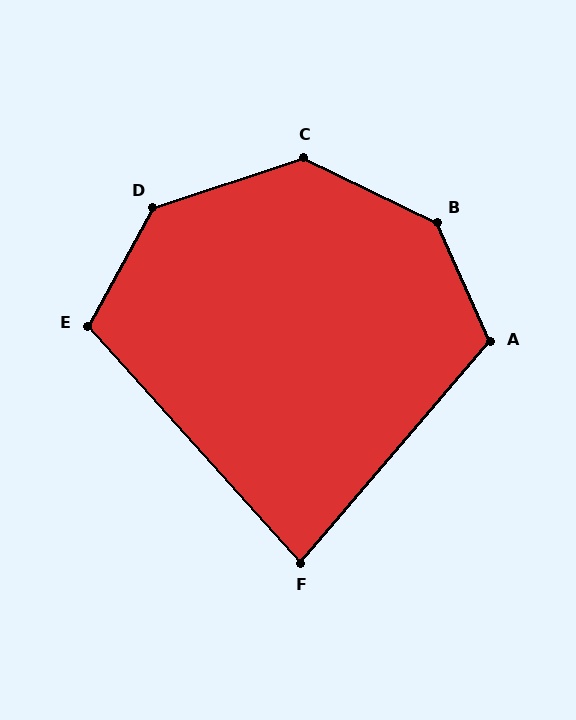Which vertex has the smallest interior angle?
F, at approximately 83 degrees.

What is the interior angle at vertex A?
Approximately 116 degrees (obtuse).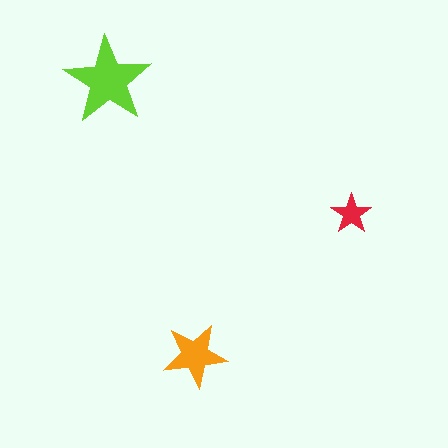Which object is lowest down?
The orange star is bottommost.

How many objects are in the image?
There are 3 objects in the image.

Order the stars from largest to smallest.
the lime one, the orange one, the red one.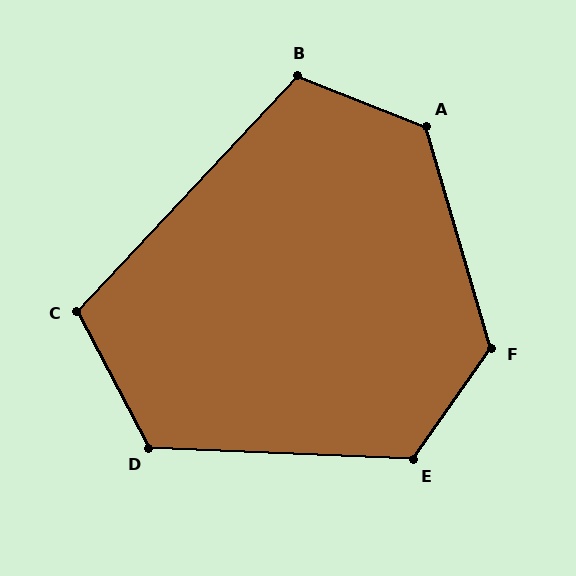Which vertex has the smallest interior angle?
C, at approximately 109 degrees.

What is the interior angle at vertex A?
Approximately 128 degrees (obtuse).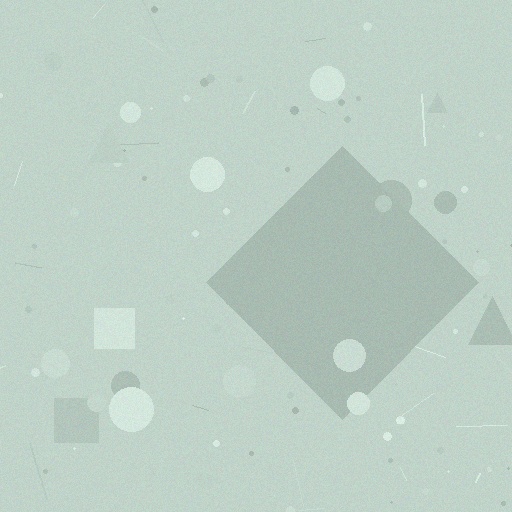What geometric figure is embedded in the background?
A diamond is embedded in the background.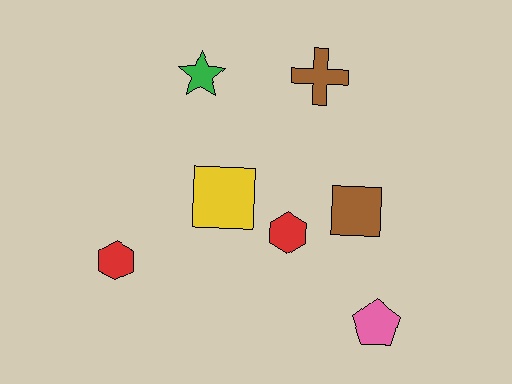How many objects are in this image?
There are 7 objects.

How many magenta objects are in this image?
There are no magenta objects.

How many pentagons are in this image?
There is 1 pentagon.